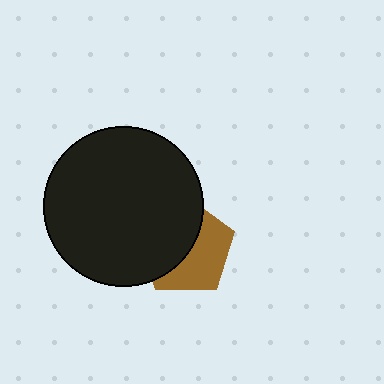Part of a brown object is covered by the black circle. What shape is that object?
It is a pentagon.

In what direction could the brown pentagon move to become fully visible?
The brown pentagon could move right. That would shift it out from behind the black circle entirely.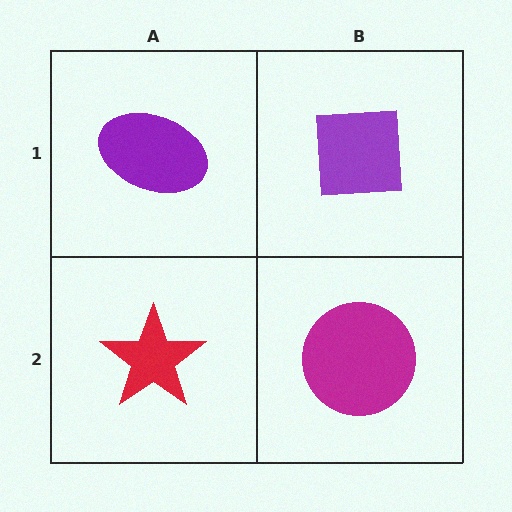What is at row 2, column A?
A red star.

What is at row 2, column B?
A magenta circle.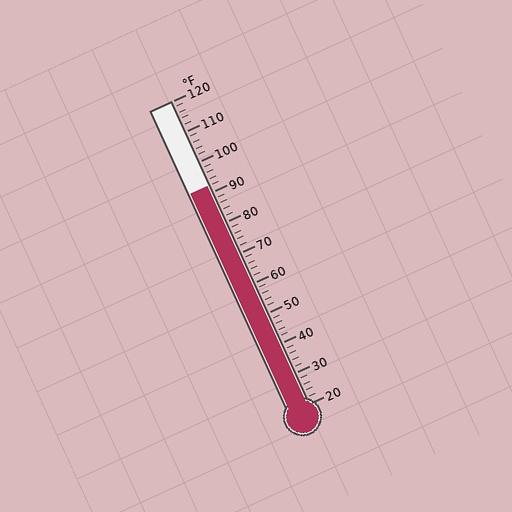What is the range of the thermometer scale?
The thermometer scale ranges from 20°F to 120°F.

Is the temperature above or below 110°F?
The temperature is below 110°F.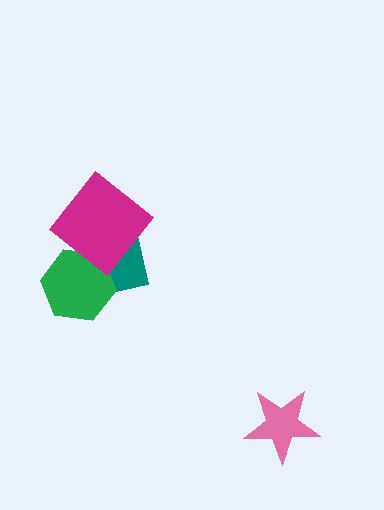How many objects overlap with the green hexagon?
2 objects overlap with the green hexagon.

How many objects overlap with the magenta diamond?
2 objects overlap with the magenta diamond.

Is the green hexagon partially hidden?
Yes, it is partially covered by another shape.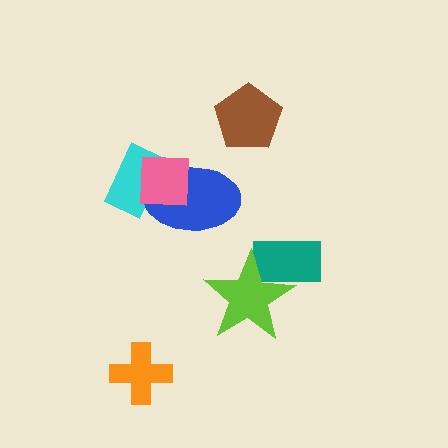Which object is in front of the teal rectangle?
The lime star is in front of the teal rectangle.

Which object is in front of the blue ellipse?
The pink square is in front of the blue ellipse.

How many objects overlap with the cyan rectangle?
2 objects overlap with the cyan rectangle.